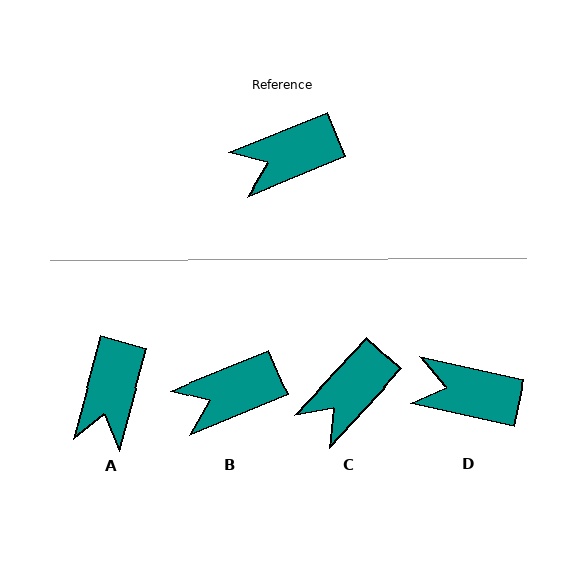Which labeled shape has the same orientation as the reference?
B.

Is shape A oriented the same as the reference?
No, it is off by about 53 degrees.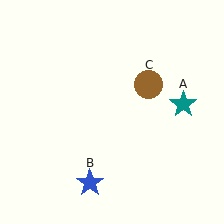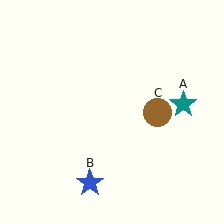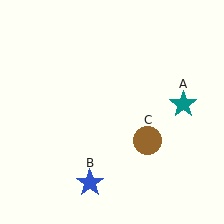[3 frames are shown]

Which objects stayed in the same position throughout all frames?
Teal star (object A) and blue star (object B) remained stationary.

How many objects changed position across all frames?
1 object changed position: brown circle (object C).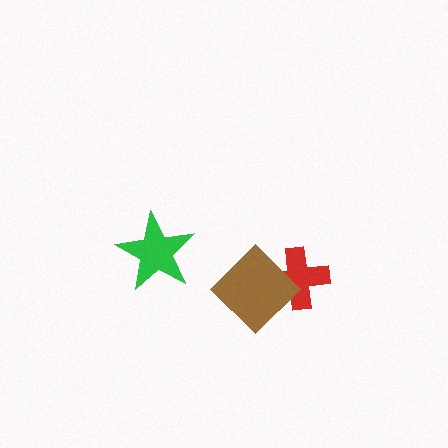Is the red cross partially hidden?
Yes, it is partially covered by another shape.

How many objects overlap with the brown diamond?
1 object overlaps with the brown diamond.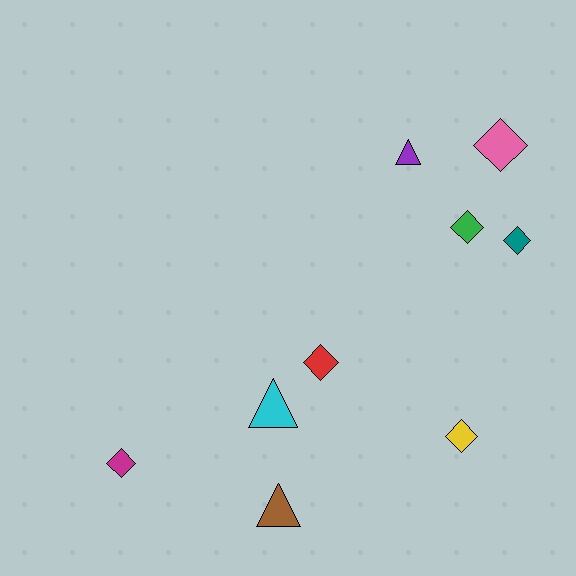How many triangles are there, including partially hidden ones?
There are 3 triangles.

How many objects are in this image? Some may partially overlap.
There are 9 objects.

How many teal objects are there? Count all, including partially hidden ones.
There is 1 teal object.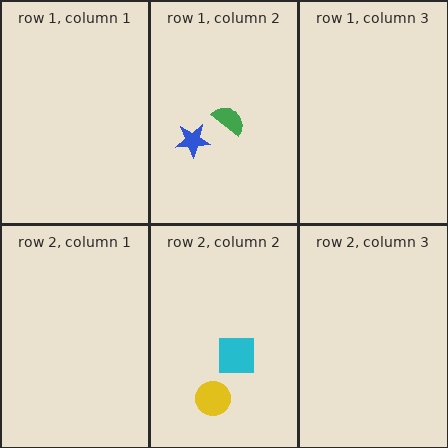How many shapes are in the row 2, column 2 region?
2.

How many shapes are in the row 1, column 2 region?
2.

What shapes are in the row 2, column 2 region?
The yellow circle, the cyan square.